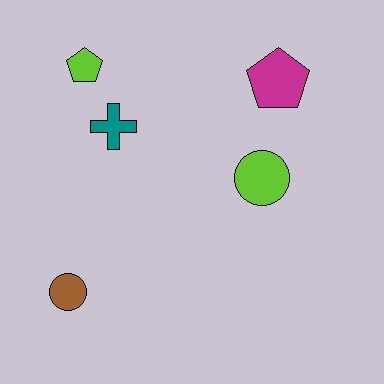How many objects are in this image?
There are 5 objects.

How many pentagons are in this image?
There are 2 pentagons.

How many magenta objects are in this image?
There is 1 magenta object.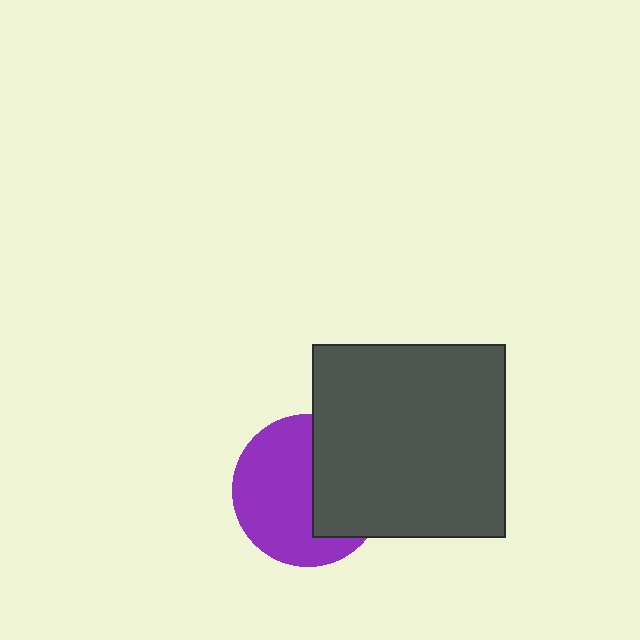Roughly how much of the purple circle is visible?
About half of it is visible (roughly 59%).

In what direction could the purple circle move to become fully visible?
The purple circle could move left. That would shift it out from behind the dark gray square entirely.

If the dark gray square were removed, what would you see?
You would see the complete purple circle.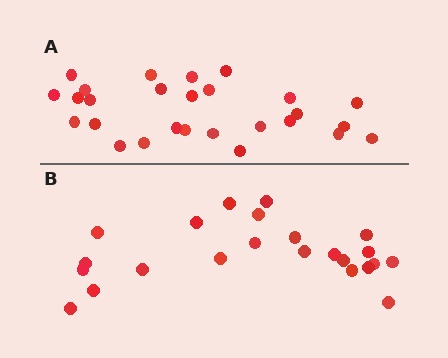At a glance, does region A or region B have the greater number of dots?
Region A (the top region) has more dots.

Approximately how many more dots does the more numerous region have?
Region A has about 4 more dots than region B.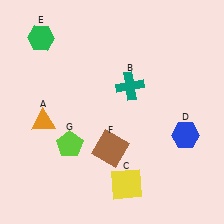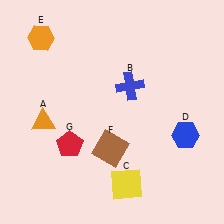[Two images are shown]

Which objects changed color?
B changed from teal to blue. E changed from green to orange. G changed from lime to red.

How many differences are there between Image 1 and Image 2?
There are 3 differences between the two images.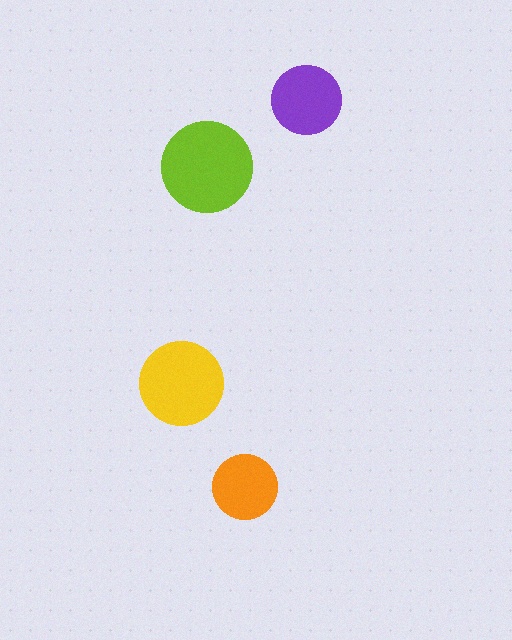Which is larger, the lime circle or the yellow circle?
The lime one.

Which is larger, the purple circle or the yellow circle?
The yellow one.